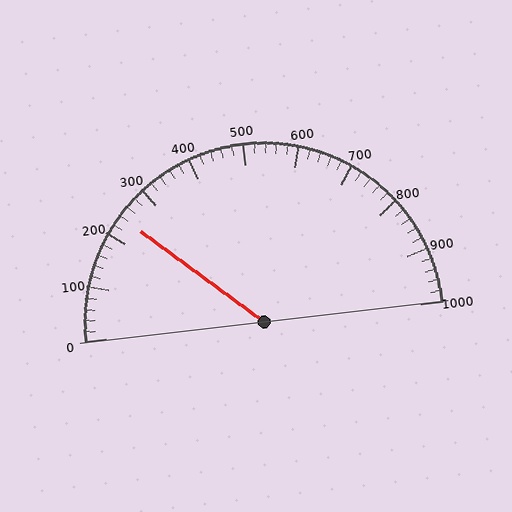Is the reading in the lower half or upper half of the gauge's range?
The reading is in the lower half of the range (0 to 1000).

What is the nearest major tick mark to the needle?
The nearest major tick mark is 200.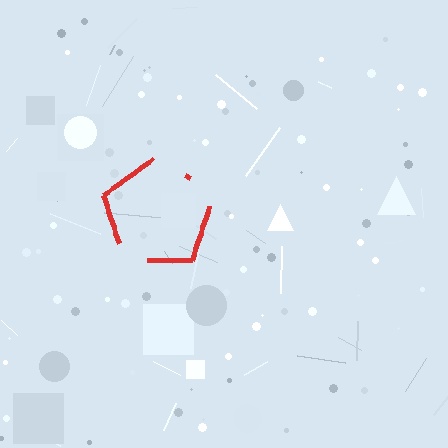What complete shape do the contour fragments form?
The contour fragments form a pentagon.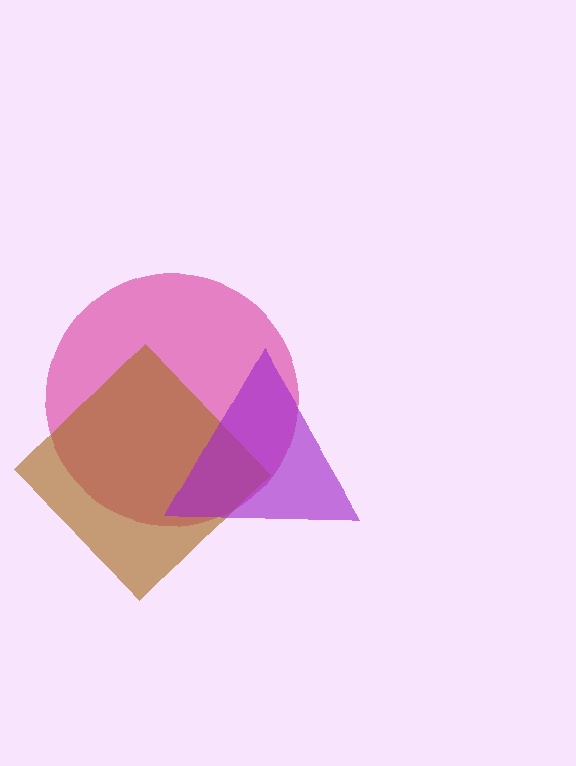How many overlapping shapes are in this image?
There are 3 overlapping shapes in the image.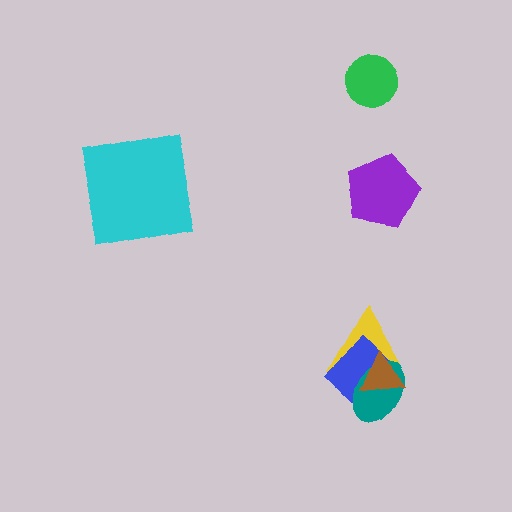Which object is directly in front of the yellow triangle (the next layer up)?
The blue diamond is directly in front of the yellow triangle.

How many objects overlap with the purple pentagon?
0 objects overlap with the purple pentagon.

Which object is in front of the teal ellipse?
The brown triangle is in front of the teal ellipse.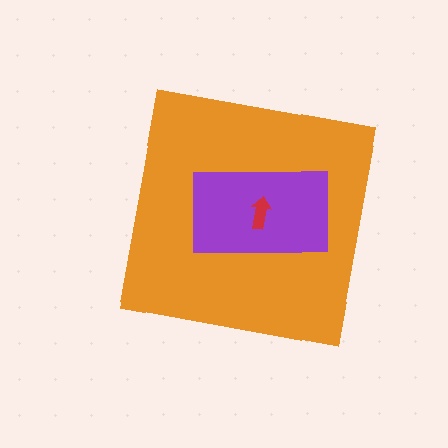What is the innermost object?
The red arrow.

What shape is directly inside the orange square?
The purple rectangle.